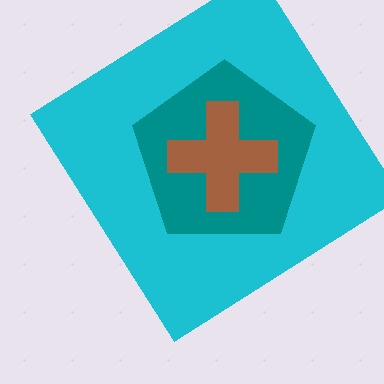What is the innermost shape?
The brown cross.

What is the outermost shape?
The cyan diamond.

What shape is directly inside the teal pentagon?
The brown cross.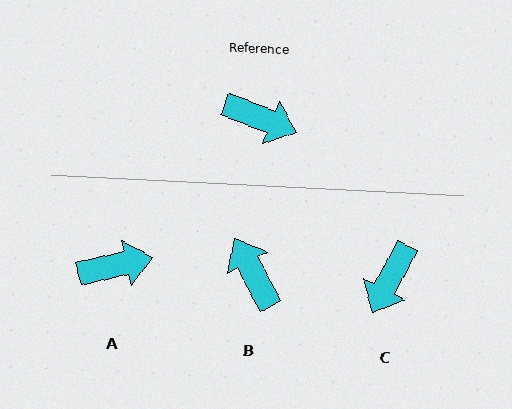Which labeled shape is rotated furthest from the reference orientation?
B, about 139 degrees away.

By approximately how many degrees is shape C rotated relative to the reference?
Approximately 96 degrees clockwise.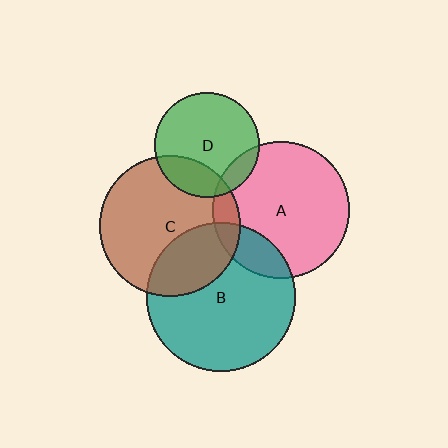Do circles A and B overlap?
Yes.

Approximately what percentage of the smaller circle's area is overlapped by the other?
Approximately 15%.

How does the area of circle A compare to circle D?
Approximately 1.7 times.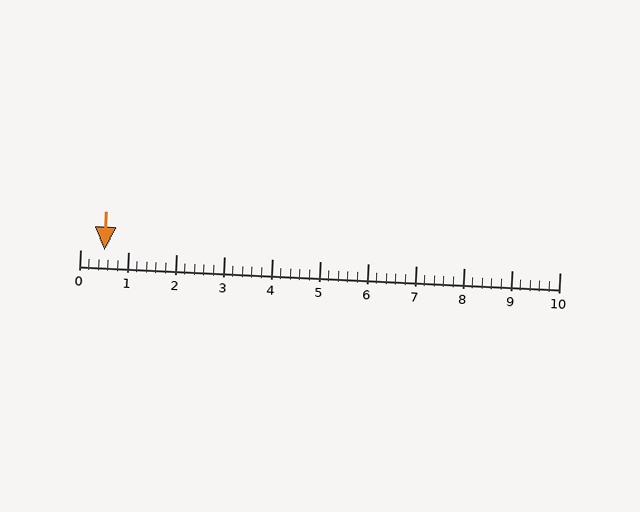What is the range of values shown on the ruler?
The ruler shows values from 0 to 10.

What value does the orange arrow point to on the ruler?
The orange arrow points to approximately 0.5.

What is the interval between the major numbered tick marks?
The major tick marks are spaced 1 units apart.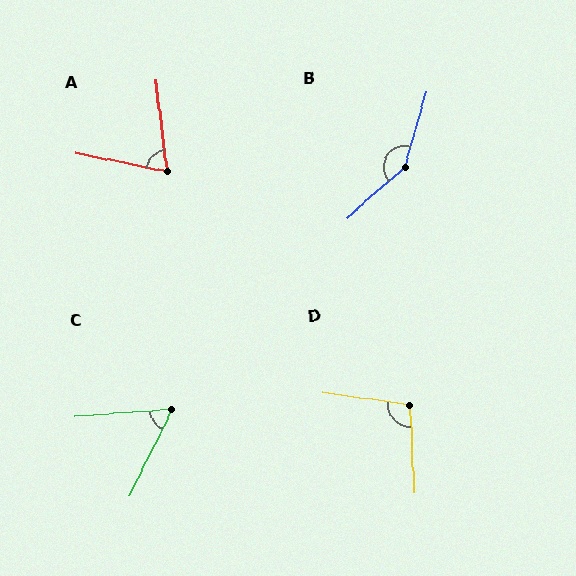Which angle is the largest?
B, at approximately 147 degrees.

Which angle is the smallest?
C, at approximately 59 degrees.